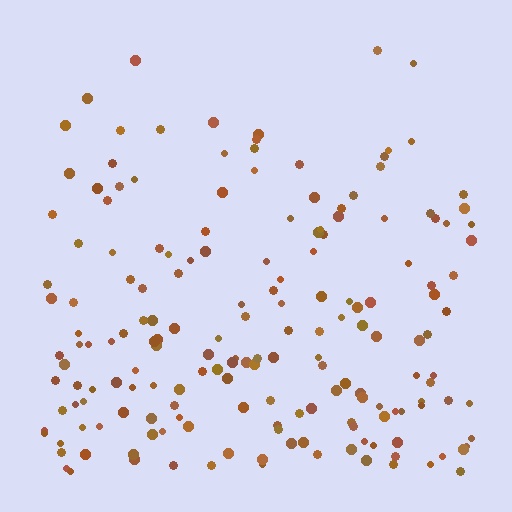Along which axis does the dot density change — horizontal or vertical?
Vertical.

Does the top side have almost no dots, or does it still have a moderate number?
Still a moderate number, just noticeably fewer than the bottom.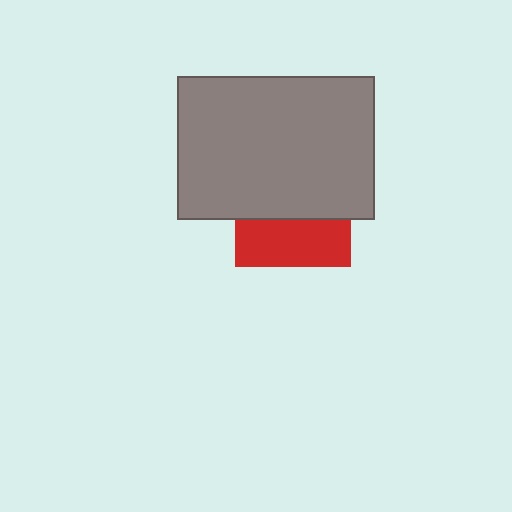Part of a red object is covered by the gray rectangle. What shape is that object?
It is a square.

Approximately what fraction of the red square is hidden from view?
Roughly 59% of the red square is hidden behind the gray rectangle.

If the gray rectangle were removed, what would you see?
You would see the complete red square.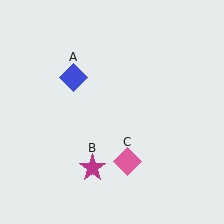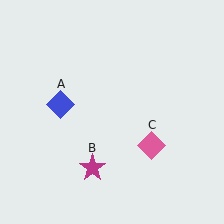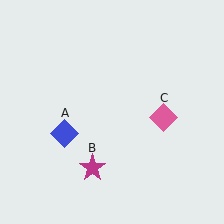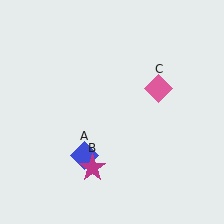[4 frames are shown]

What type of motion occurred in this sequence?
The blue diamond (object A), pink diamond (object C) rotated counterclockwise around the center of the scene.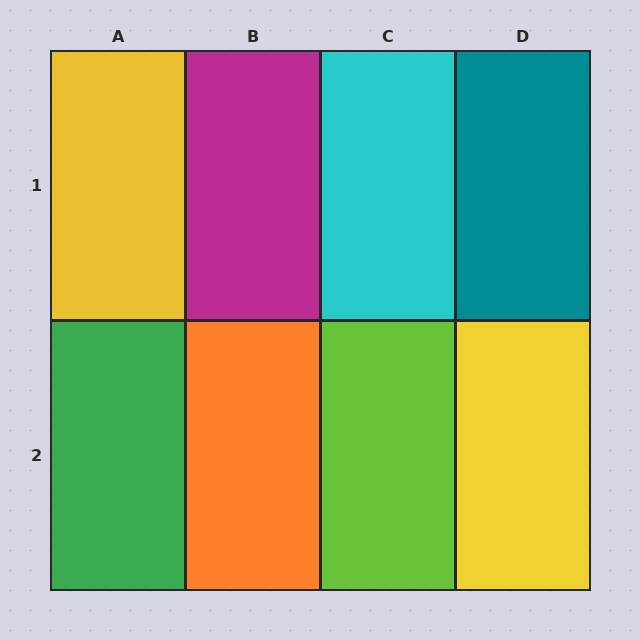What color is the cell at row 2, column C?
Lime.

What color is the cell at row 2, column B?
Orange.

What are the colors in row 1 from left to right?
Yellow, magenta, cyan, teal.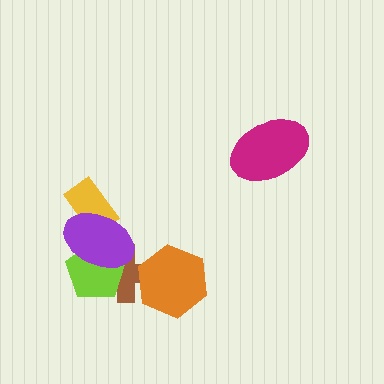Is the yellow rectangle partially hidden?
Yes, it is partially covered by another shape.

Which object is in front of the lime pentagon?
The purple ellipse is in front of the lime pentagon.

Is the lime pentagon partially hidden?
Yes, it is partially covered by another shape.